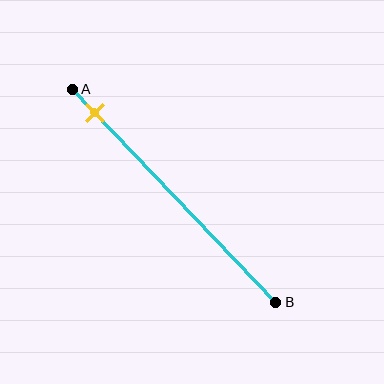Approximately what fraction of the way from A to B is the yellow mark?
The yellow mark is approximately 10% of the way from A to B.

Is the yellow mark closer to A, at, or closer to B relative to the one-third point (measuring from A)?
The yellow mark is closer to point A than the one-third point of segment AB.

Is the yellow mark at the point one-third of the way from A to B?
No, the mark is at about 10% from A, not at the 33% one-third point.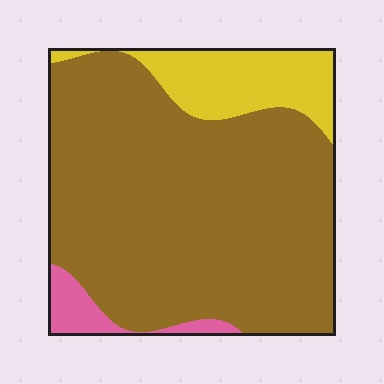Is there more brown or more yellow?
Brown.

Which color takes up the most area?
Brown, at roughly 80%.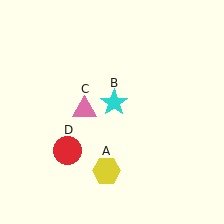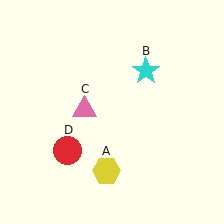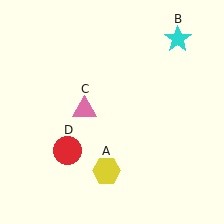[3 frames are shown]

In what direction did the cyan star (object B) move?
The cyan star (object B) moved up and to the right.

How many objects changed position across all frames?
1 object changed position: cyan star (object B).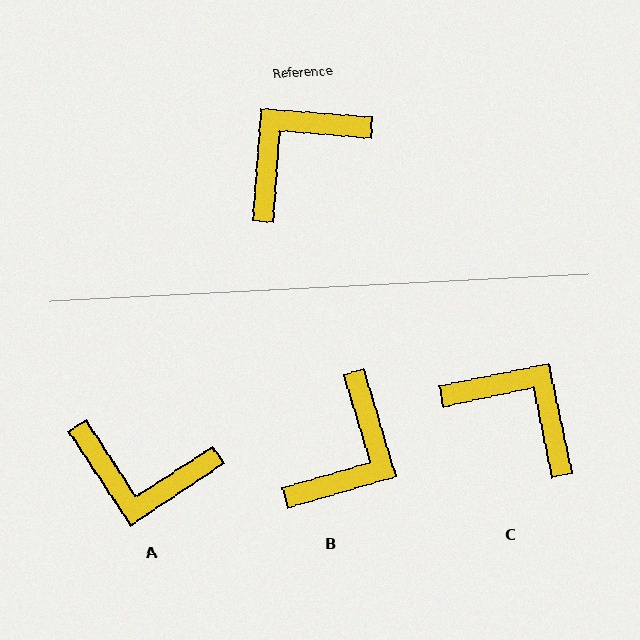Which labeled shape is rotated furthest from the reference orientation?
B, about 159 degrees away.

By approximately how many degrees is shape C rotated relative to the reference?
Approximately 74 degrees clockwise.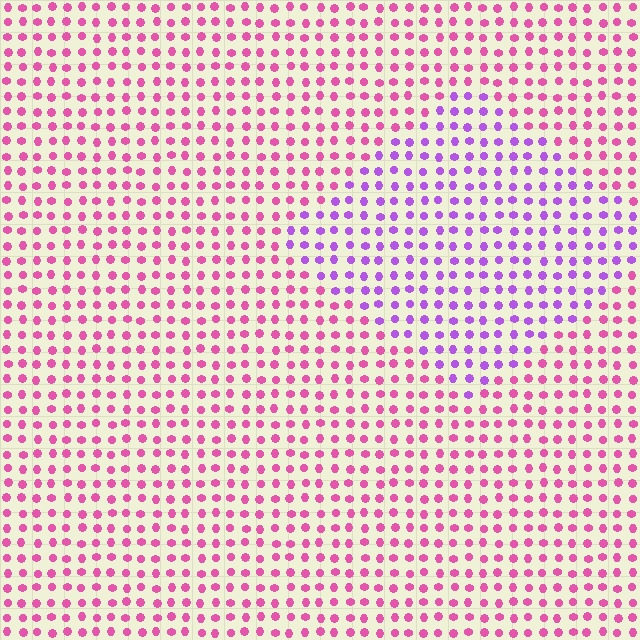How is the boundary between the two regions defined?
The boundary is defined purely by a slight shift in hue (about 45 degrees). Spacing, size, and orientation are identical on both sides.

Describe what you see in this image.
The image is filled with small pink elements in a uniform arrangement. A diamond-shaped region is visible where the elements are tinted to a slightly different hue, forming a subtle color boundary.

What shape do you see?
I see a diamond.